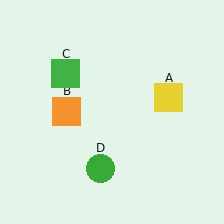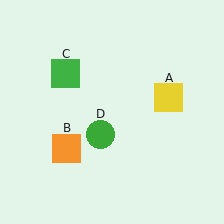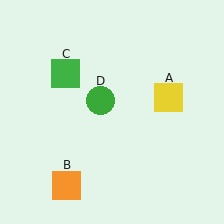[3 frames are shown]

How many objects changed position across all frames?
2 objects changed position: orange square (object B), green circle (object D).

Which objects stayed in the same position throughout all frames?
Yellow square (object A) and green square (object C) remained stationary.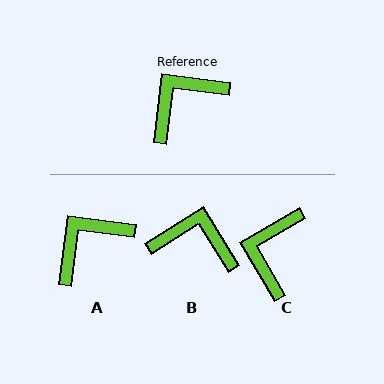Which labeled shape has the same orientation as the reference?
A.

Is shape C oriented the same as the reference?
No, it is off by about 38 degrees.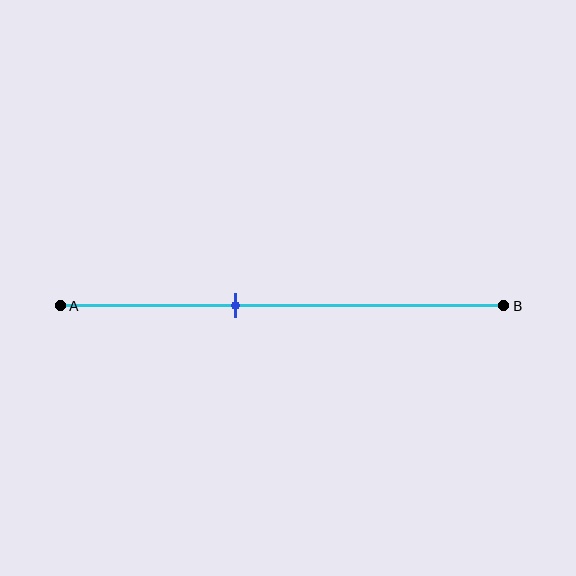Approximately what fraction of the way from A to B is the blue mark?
The blue mark is approximately 40% of the way from A to B.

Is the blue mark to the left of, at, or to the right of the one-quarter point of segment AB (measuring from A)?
The blue mark is to the right of the one-quarter point of segment AB.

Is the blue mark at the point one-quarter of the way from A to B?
No, the mark is at about 40% from A, not at the 25% one-quarter point.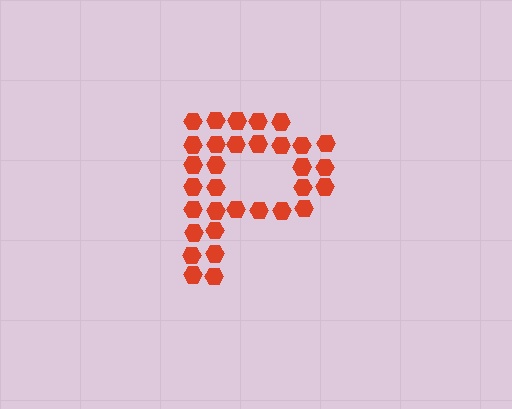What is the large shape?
The large shape is the letter P.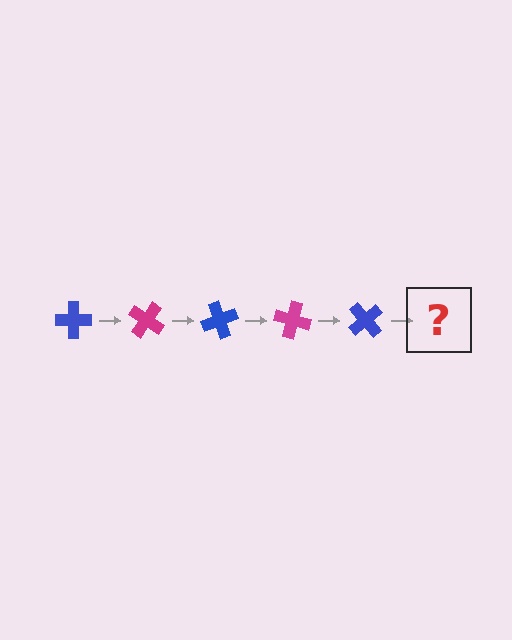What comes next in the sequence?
The next element should be a magenta cross, rotated 175 degrees from the start.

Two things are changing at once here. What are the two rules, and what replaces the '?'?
The two rules are that it rotates 35 degrees each step and the color cycles through blue and magenta. The '?' should be a magenta cross, rotated 175 degrees from the start.